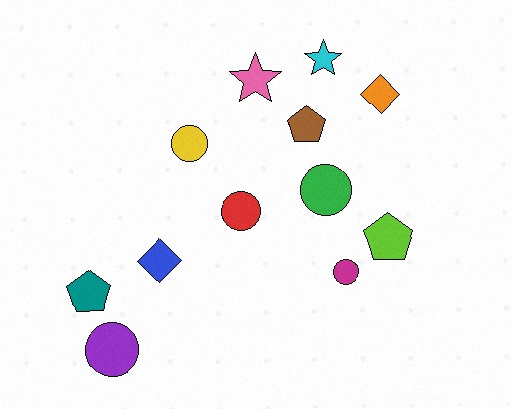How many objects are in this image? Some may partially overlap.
There are 12 objects.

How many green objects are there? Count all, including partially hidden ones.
There is 1 green object.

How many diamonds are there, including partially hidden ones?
There are 2 diamonds.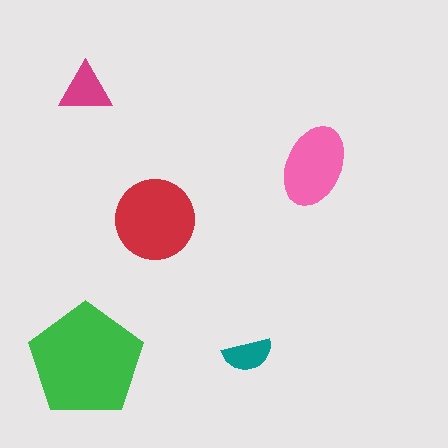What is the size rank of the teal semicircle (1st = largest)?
5th.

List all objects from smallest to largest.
The teal semicircle, the magenta triangle, the pink ellipse, the red circle, the green pentagon.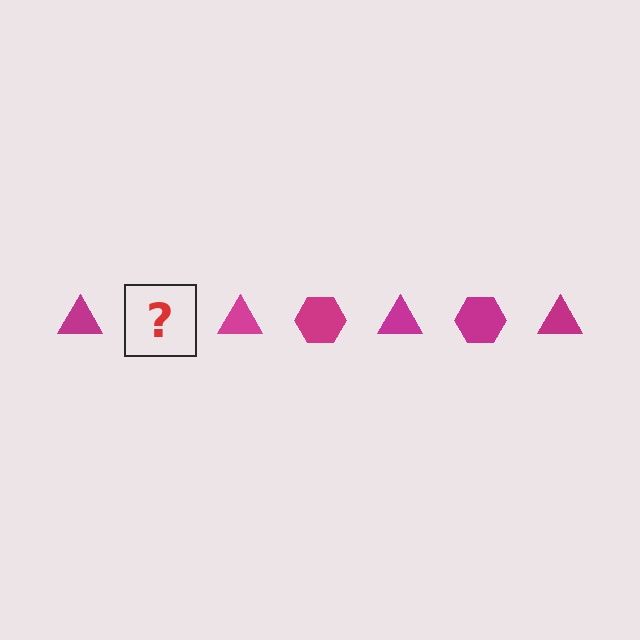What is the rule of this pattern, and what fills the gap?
The rule is that the pattern cycles through triangle, hexagon shapes in magenta. The gap should be filled with a magenta hexagon.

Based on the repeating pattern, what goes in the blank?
The blank should be a magenta hexagon.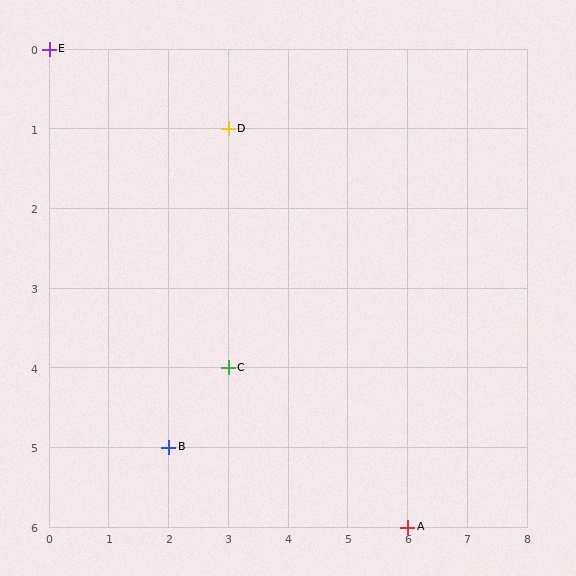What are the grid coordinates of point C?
Point C is at grid coordinates (3, 4).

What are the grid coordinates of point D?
Point D is at grid coordinates (3, 1).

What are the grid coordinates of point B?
Point B is at grid coordinates (2, 5).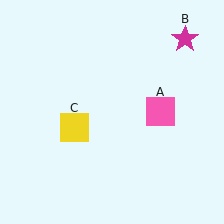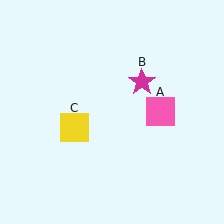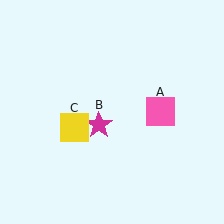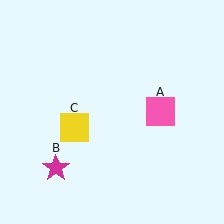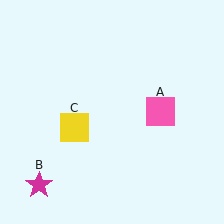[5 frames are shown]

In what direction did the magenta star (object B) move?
The magenta star (object B) moved down and to the left.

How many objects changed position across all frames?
1 object changed position: magenta star (object B).